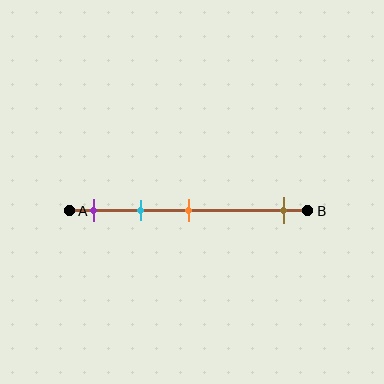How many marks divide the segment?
There are 4 marks dividing the segment.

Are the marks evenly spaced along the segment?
No, the marks are not evenly spaced.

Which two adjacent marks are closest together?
The purple and cyan marks are the closest adjacent pair.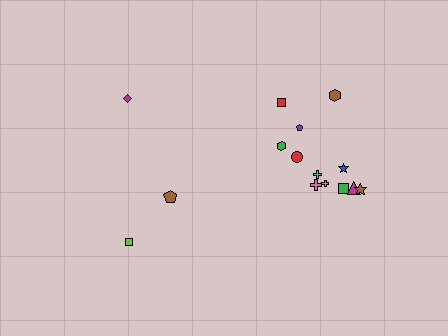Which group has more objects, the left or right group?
The right group.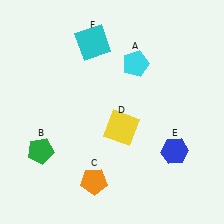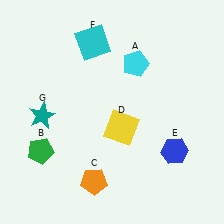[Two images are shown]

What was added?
A teal star (G) was added in Image 2.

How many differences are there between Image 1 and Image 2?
There is 1 difference between the two images.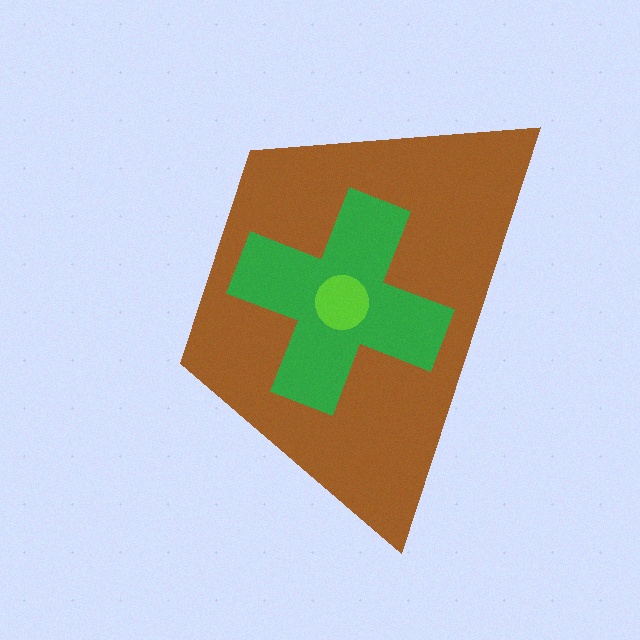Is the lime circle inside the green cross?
Yes.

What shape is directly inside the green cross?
The lime circle.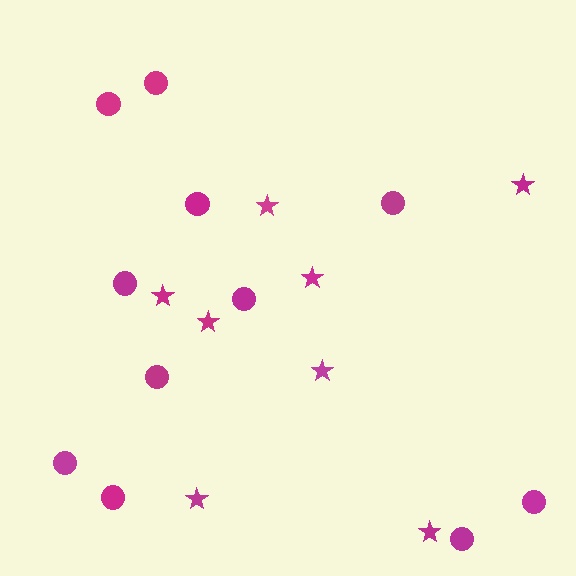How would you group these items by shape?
There are 2 groups: one group of circles (11) and one group of stars (8).